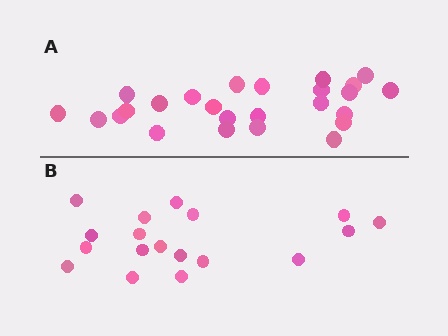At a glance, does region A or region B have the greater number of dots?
Region A (the top region) has more dots.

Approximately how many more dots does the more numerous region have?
Region A has roughly 8 or so more dots than region B.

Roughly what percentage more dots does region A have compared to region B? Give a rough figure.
About 40% more.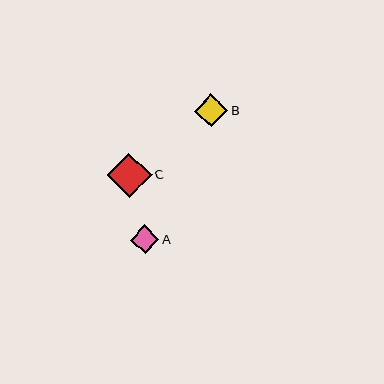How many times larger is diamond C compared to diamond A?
Diamond C is approximately 1.6 times the size of diamond A.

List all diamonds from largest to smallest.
From largest to smallest: C, B, A.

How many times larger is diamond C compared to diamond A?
Diamond C is approximately 1.6 times the size of diamond A.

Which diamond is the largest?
Diamond C is the largest with a size of approximately 44 pixels.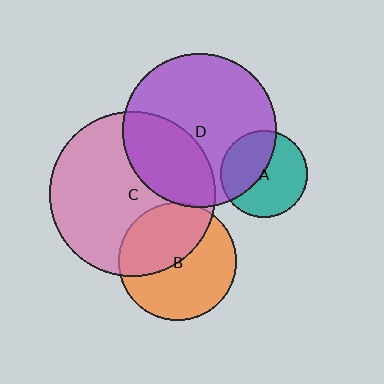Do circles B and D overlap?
Yes.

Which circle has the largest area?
Circle C (pink).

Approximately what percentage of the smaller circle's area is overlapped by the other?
Approximately 5%.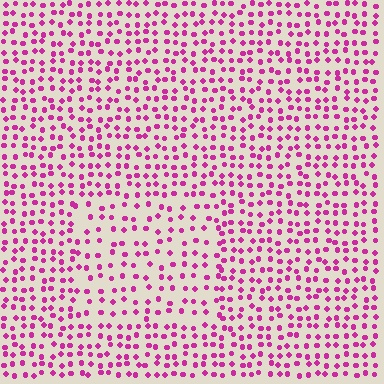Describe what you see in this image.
The image contains small magenta elements arranged at two different densities. A rectangle-shaped region is visible where the elements are less densely packed than the surrounding area.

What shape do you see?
I see a rectangle.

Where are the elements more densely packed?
The elements are more densely packed outside the rectangle boundary.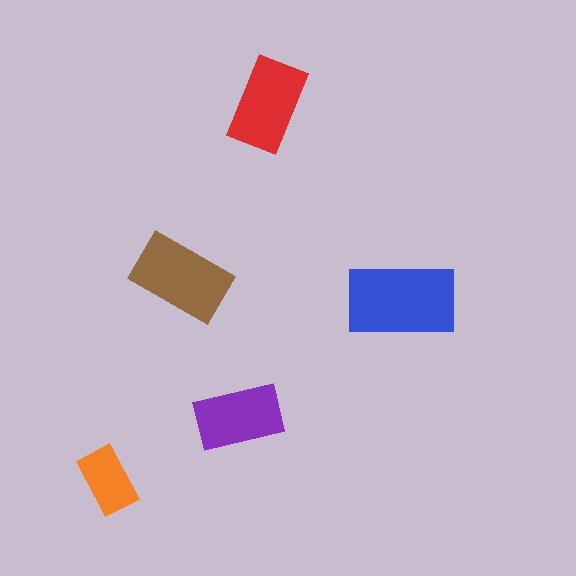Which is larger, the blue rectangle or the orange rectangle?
The blue one.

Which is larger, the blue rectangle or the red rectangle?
The blue one.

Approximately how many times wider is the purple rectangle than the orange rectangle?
About 1.5 times wider.